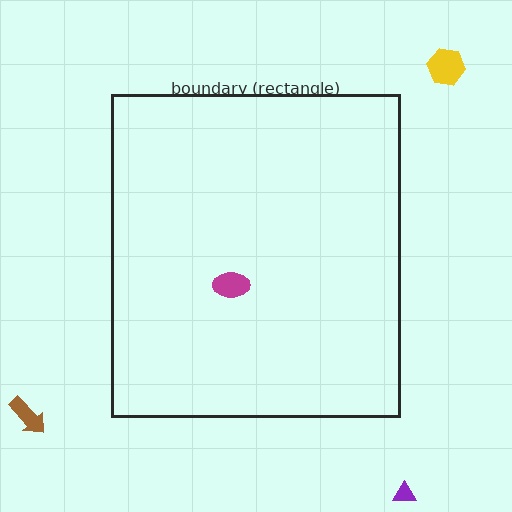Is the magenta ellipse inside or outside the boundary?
Inside.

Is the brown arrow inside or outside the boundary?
Outside.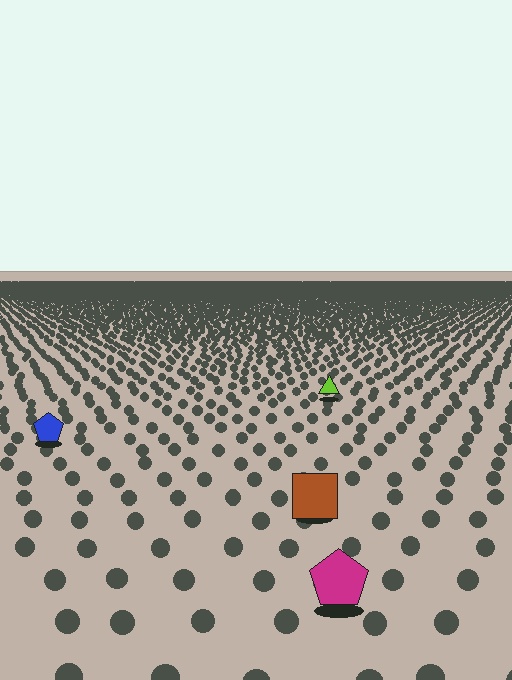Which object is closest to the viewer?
The magenta pentagon is closest. The texture marks near it are larger and more spread out.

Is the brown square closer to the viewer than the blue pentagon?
Yes. The brown square is closer — you can tell from the texture gradient: the ground texture is coarser near it.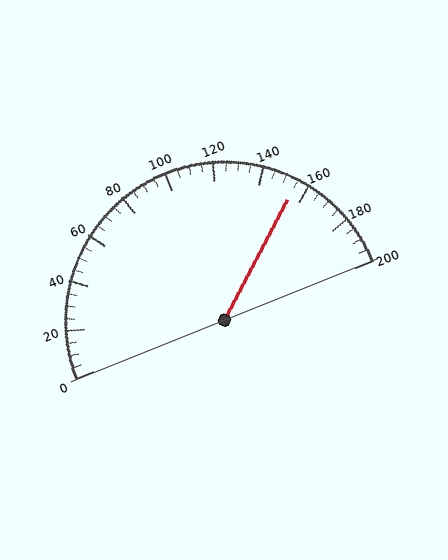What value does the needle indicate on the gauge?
The needle indicates approximately 155.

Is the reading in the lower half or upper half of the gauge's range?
The reading is in the upper half of the range (0 to 200).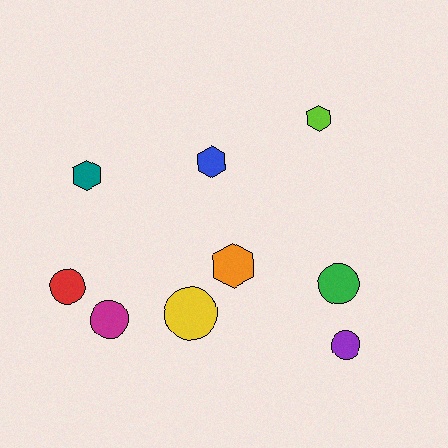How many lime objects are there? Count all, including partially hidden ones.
There is 1 lime object.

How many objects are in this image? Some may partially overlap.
There are 9 objects.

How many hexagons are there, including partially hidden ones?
There are 4 hexagons.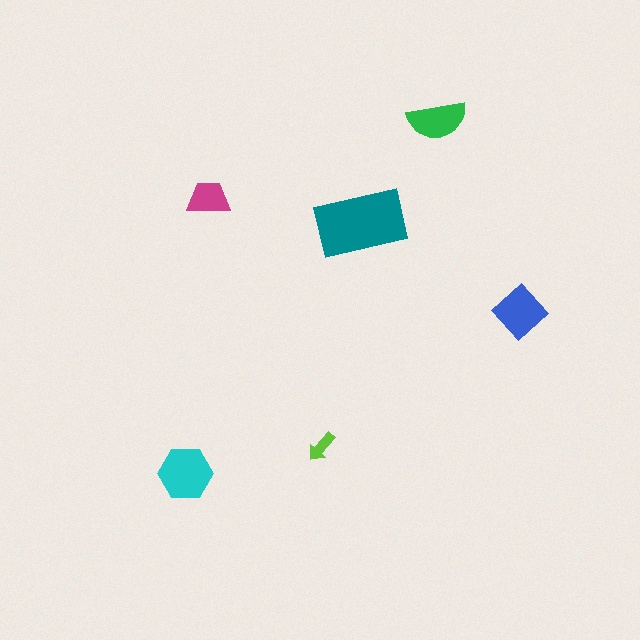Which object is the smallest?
The lime arrow.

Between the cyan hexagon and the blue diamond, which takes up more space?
The cyan hexagon.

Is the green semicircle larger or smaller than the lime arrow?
Larger.